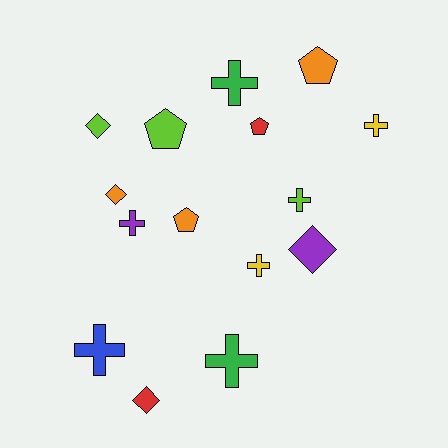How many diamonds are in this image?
There are 4 diamonds.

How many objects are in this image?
There are 15 objects.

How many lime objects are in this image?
There are 3 lime objects.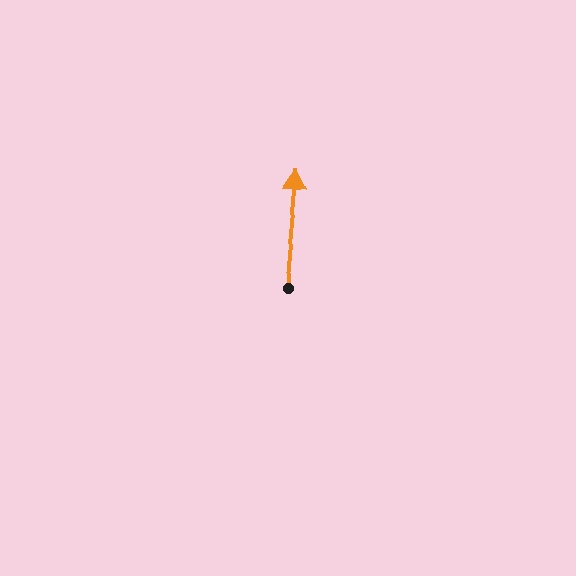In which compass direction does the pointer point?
North.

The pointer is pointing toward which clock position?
Roughly 12 o'clock.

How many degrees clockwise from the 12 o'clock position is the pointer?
Approximately 5 degrees.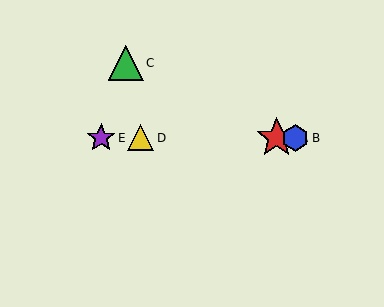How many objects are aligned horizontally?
4 objects (A, B, D, E) are aligned horizontally.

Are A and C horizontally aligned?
No, A is at y≈138 and C is at y≈63.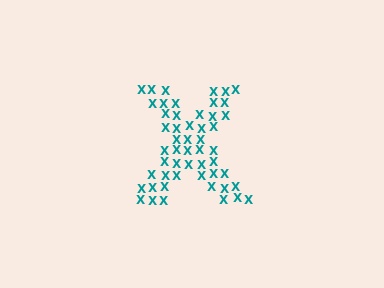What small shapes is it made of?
It is made of small letter X's.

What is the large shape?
The large shape is the letter X.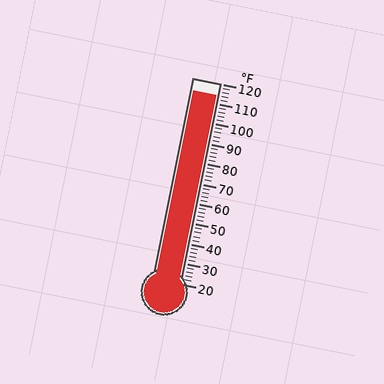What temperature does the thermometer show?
The thermometer shows approximately 114°F.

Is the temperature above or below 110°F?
The temperature is above 110°F.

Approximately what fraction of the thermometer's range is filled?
The thermometer is filled to approximately 95% of its range.